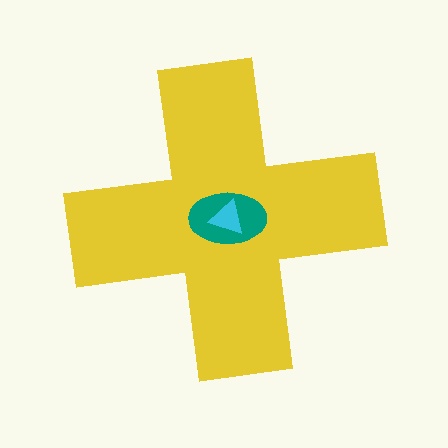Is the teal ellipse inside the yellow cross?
Yes.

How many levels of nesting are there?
3.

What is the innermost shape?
The cyan triangle.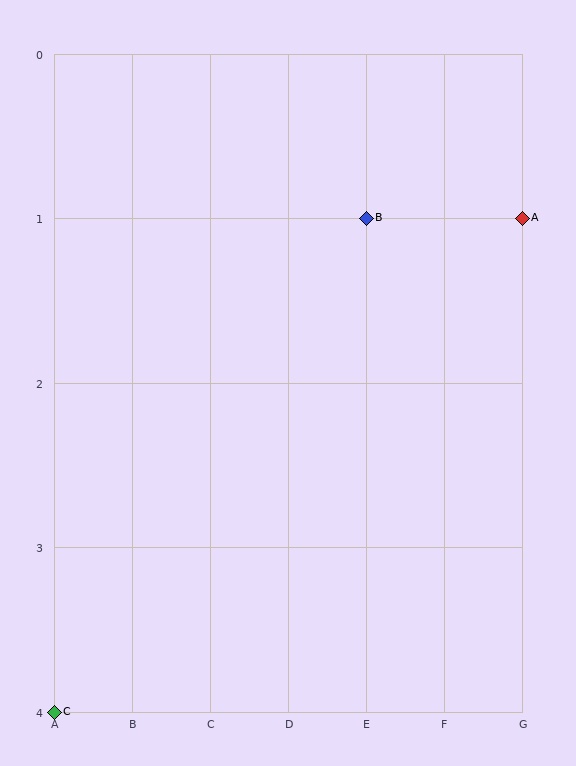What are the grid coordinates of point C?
Point C is at grid coordinates (A, 4).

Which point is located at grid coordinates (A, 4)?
Point C is at (A, 4).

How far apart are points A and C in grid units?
Points A and C are 6 columns and 3 rows apart (about 6.7 grid units diagonally).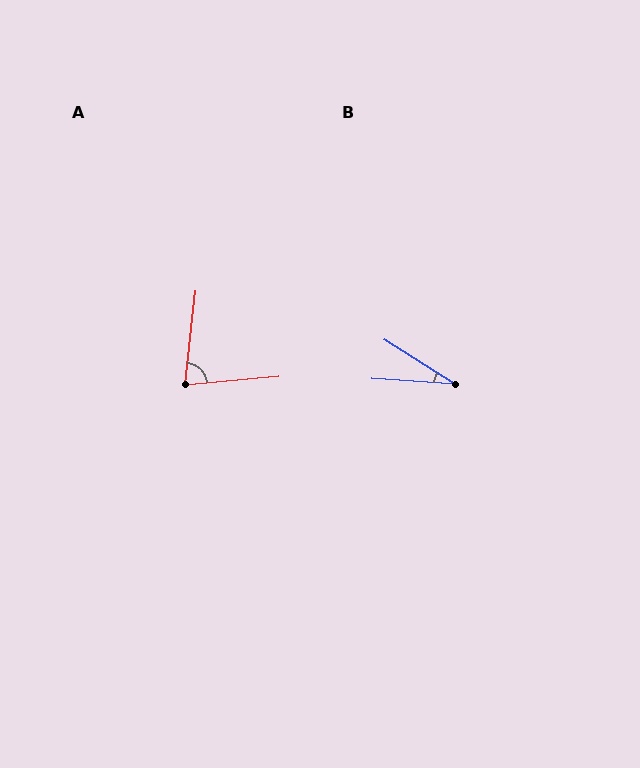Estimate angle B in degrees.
Approximately 28 degrees.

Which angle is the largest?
A, at approximately 78 degrees.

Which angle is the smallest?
B, at approximately 28 degrees.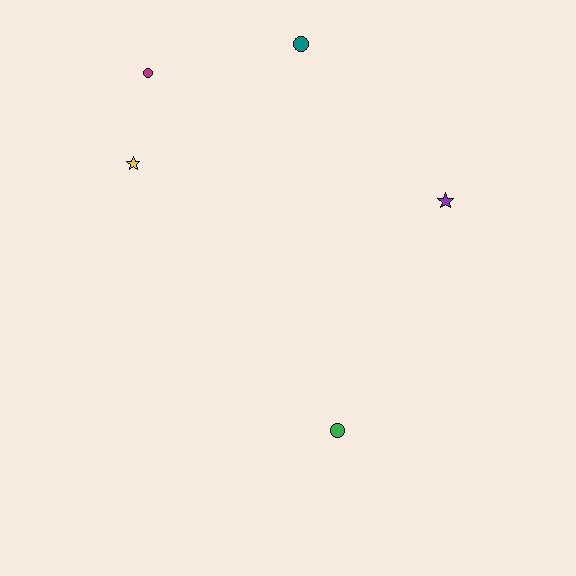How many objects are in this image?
There are 5 objects.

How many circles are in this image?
There are 3 circles.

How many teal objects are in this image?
There is 1 teal object.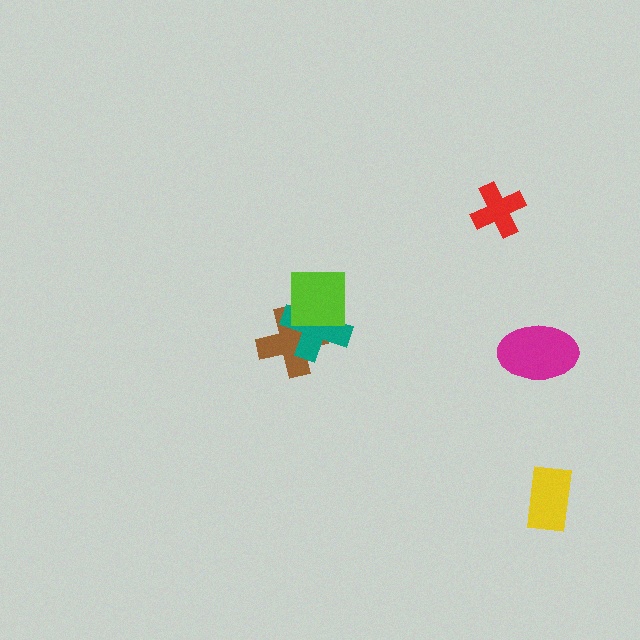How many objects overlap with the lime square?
2 objects overlap with the lime square.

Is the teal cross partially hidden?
Yes, it is partially covered by another shape.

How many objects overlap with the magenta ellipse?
0 objects overlap with the magenta ellipse.